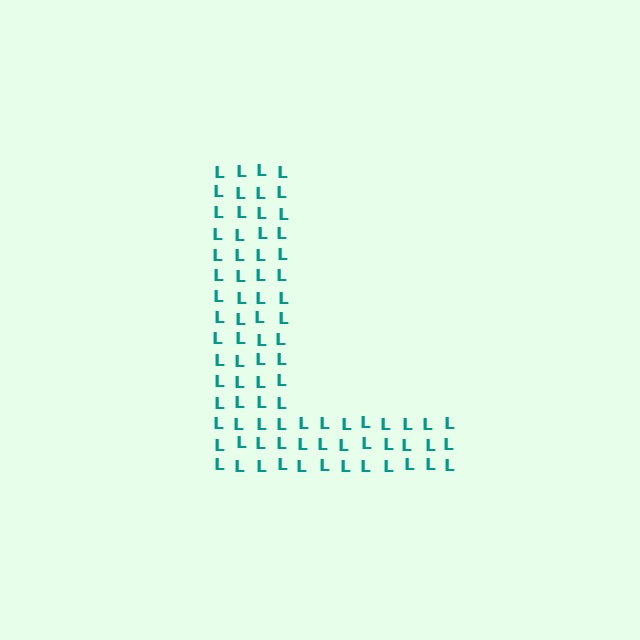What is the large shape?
The large shape is the letter L.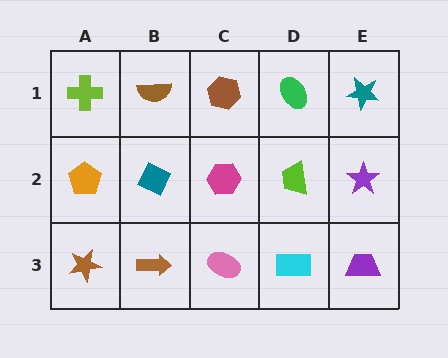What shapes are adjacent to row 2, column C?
A brown hexagon (row 1, column C), a pink ellipse (row 3, column C), a teal diamond (row 2, column B), a lime trapezoid (row 2, column D).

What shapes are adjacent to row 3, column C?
A magenta hexagon (row 2, column C), a brown arrow (row 3, column B), a cyan rectangle (row 3, column D).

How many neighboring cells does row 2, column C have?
4.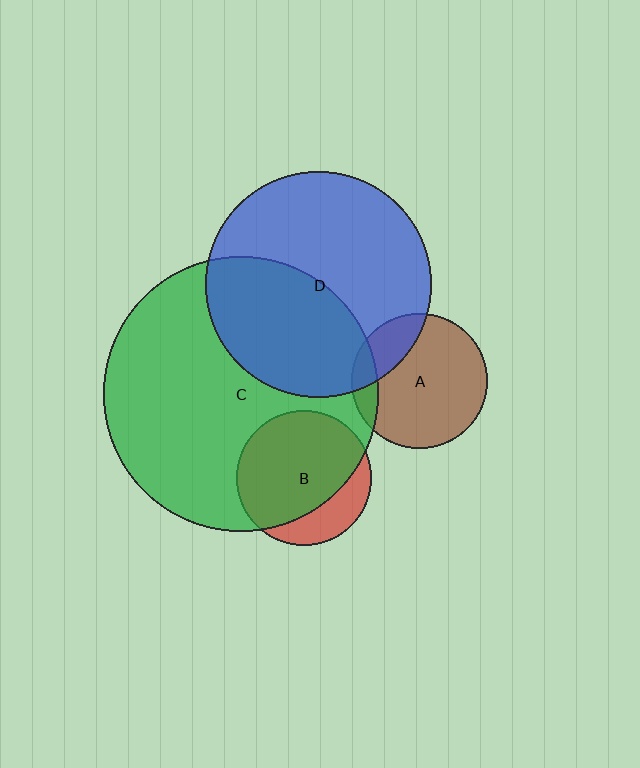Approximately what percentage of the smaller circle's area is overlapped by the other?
Approximately 20%.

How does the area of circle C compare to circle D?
Approximately 1.5 times.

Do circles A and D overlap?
Yes.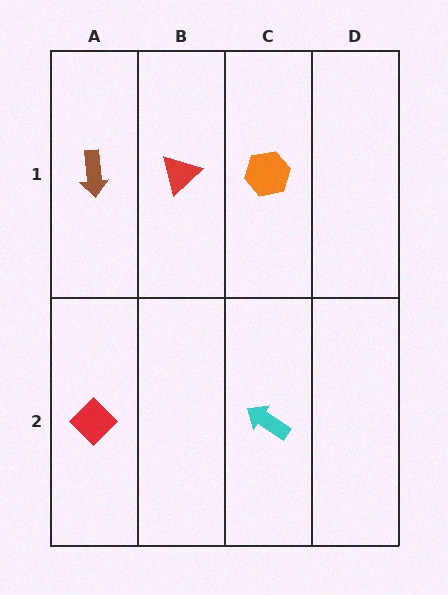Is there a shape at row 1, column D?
No, that cell is empty.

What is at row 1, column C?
An orange hexagon.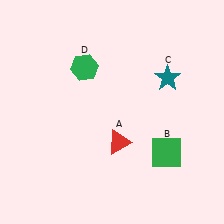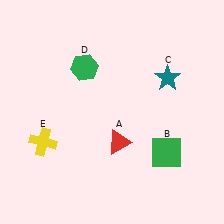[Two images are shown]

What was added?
A yellow cross (E) was added in Image 2.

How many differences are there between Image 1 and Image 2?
There is 1 difference between the two images.